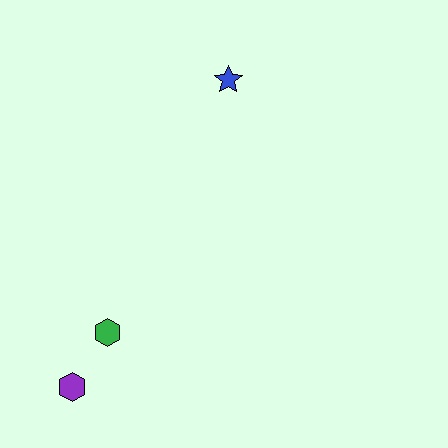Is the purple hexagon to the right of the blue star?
No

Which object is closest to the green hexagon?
The purple hexagon is closest to the green hexagon.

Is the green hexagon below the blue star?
Yes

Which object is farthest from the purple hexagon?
The blue star is farthest from the purple hexagon.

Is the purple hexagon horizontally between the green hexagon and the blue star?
No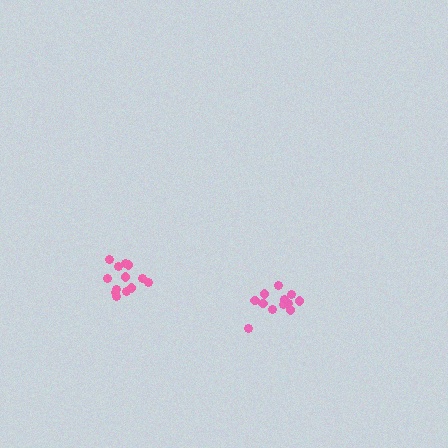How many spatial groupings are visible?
There are 2 spatial groupings.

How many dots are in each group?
Group 1: 13 dots, Group 2: 12 dots (25 total).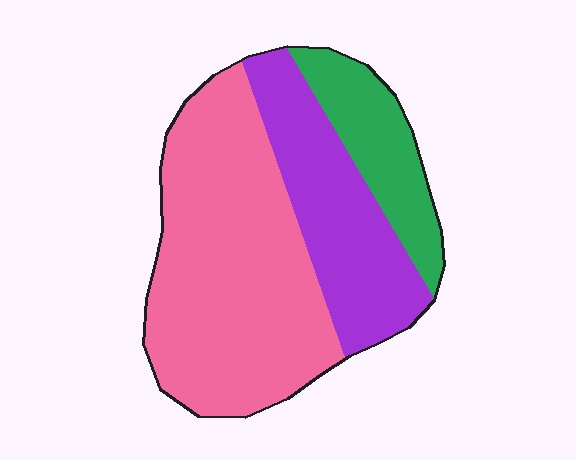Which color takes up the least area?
Green, at roughly 15%.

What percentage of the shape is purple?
Purple takes up between a sixth and a third of the shape.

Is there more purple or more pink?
Pink.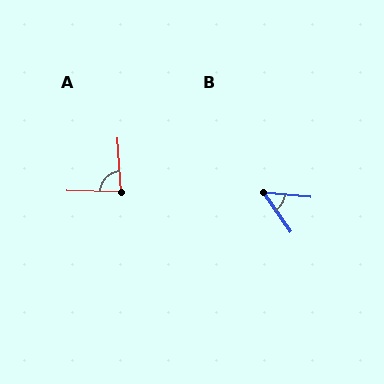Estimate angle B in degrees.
Approximately 49 degrees.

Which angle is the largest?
A, at approximately 85 degrees.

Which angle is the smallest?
B, at approximately 49 degrees.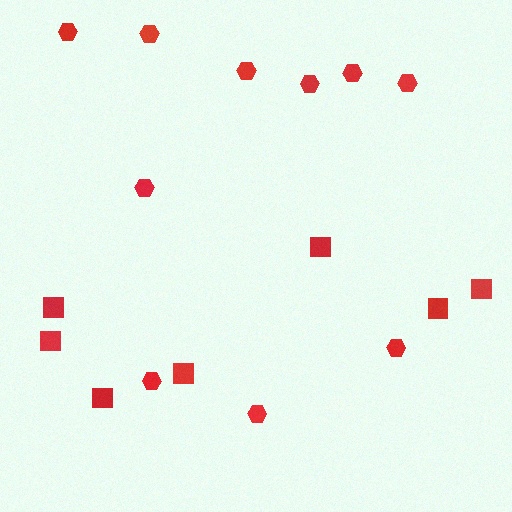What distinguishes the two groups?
There are 2 groups: one group of squares (7) and one group of hexagons (10).